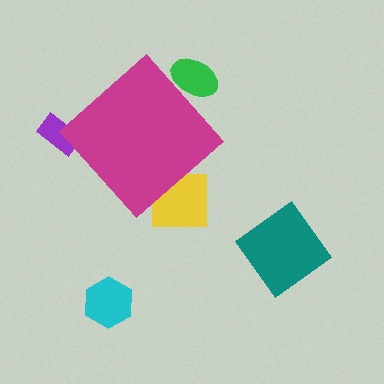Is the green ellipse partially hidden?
Yes, the green ellipse is partially hidden behind the magenta diamond.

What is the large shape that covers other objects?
A magenta diamond.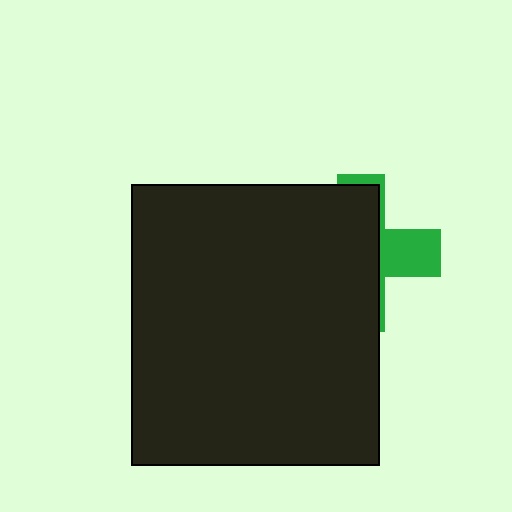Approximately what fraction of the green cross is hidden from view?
Roughly 69% of the green cross is hidden behind the black rectangle.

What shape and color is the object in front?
The object in front is a black rectangle.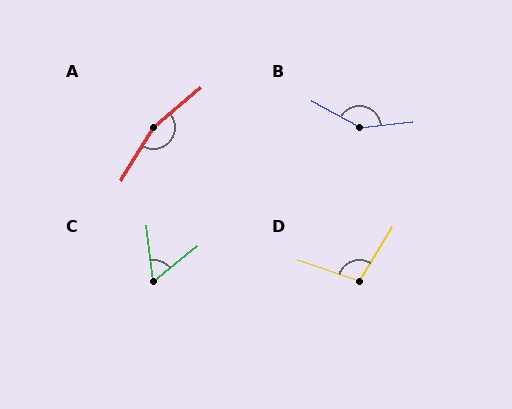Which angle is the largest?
A, at approximately 161 degrees.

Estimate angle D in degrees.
Approximately 102 degrees.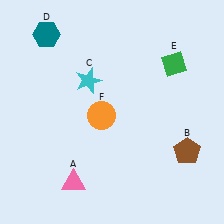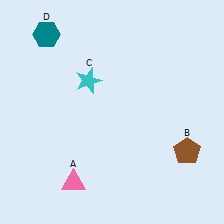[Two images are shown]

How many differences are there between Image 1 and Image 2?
There are 2 differences between the two images.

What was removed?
The green diamond (E), the orange circle (F) were removed in Image 2.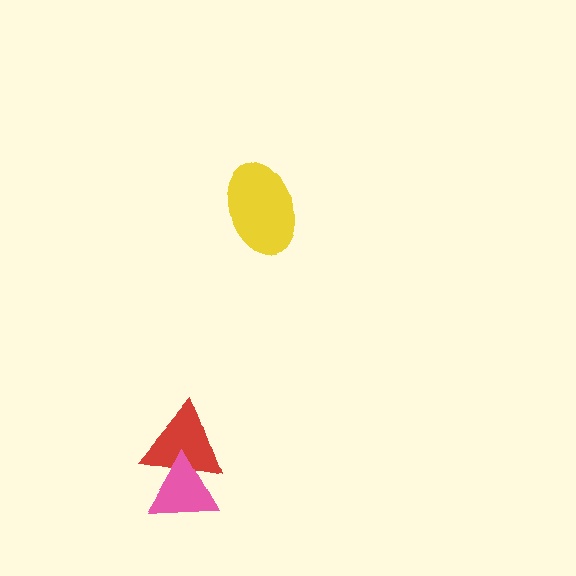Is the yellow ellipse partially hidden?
No, no other shape covers it.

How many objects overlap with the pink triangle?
1 object overlaps with the pink triangle.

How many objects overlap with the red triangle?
1 object overlaps with the red triangle.